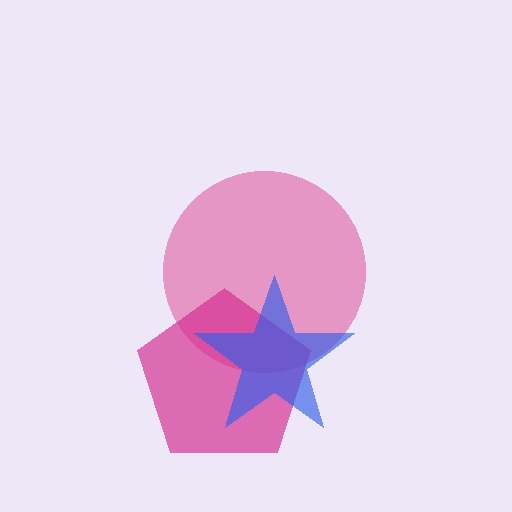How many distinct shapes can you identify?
There are 3 distinct shapes: a pink circle, a magenta pentagon, a blue star.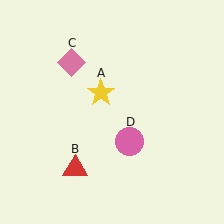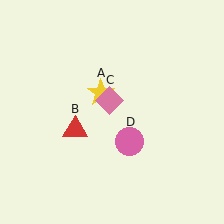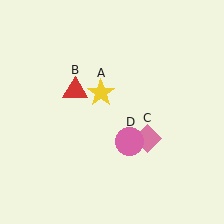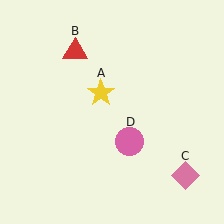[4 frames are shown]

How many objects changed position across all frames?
2 objects changed position: red triangle (object B), pink diamond (object C).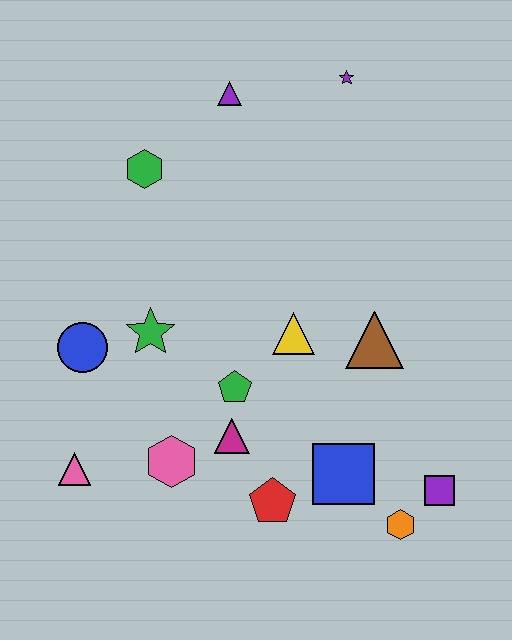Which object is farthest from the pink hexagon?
The purple star is farthest from the pink hexagon.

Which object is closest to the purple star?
The purple triangle is closest to the purple star.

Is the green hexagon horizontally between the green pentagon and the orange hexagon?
No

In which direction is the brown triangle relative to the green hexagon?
The brown triangle is to the right of the green hexagon.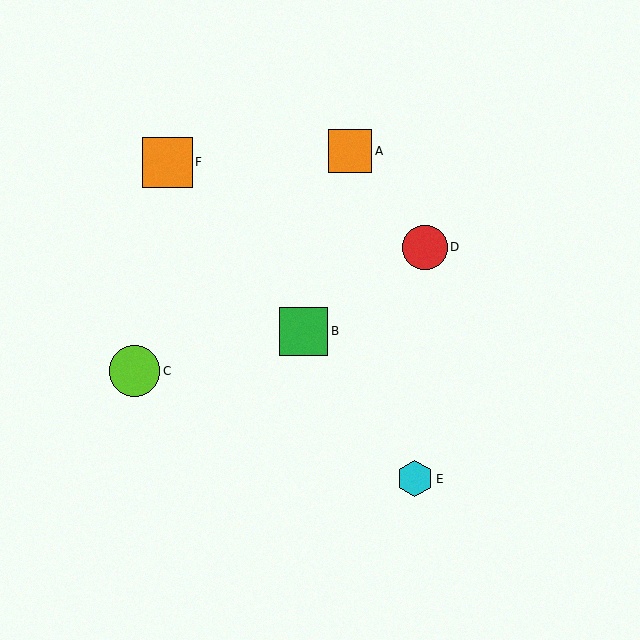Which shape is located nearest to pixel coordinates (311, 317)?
The green square (labeled B) at (303, 331) is nearest to that location.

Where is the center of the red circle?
The center of the red circle is at (425, 247).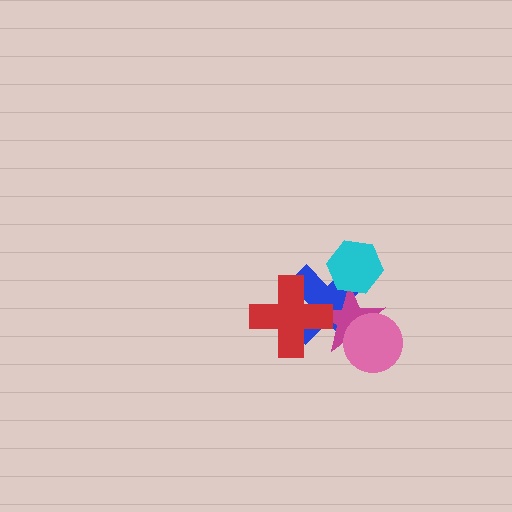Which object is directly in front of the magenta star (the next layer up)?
The red cross is directly in front of the magenta star.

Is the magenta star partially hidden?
Yes, it is partially covered by another shape.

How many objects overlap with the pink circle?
2 objects overlap with the pink circle.